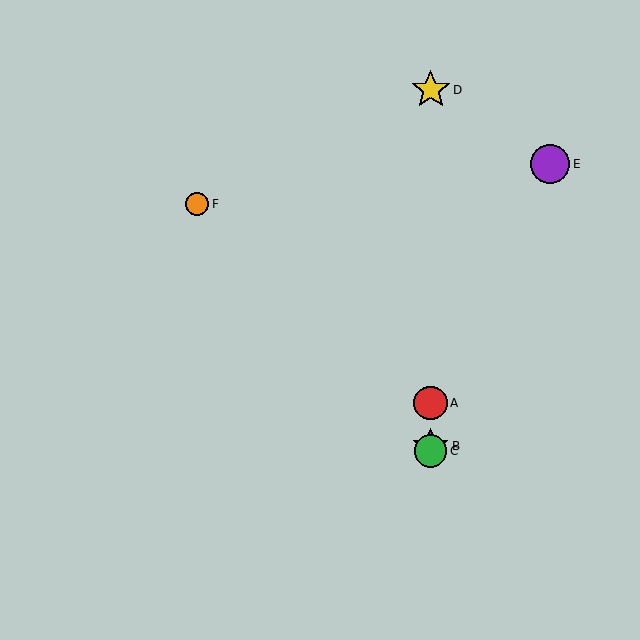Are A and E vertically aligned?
No, A is at x≈431 and E is at x≈550.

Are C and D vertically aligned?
Yes, both are at x≈431.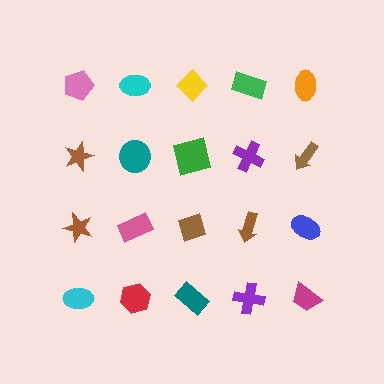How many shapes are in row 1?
5 shapes.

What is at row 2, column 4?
A purple cross.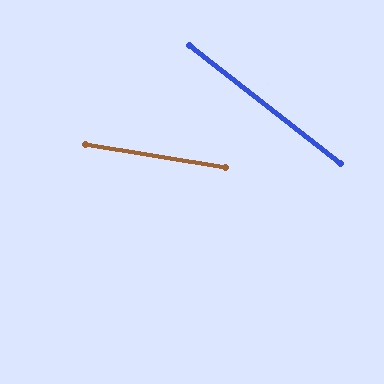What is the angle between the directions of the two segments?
Approximately 28 degrees.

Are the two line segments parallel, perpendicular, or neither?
Neither parallel nor perpendicular — they differ by about 28°.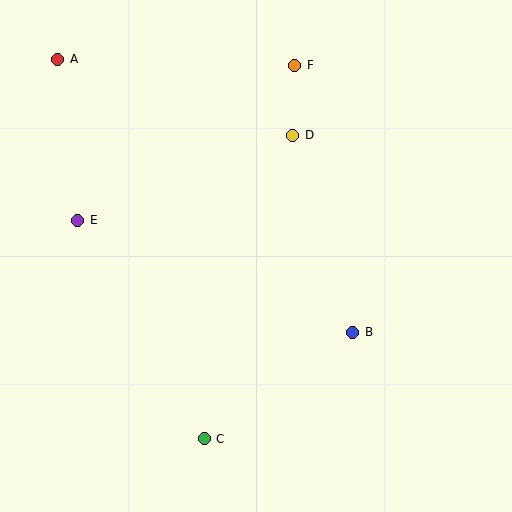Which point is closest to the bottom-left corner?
Point C is closest to the bottom-left corner.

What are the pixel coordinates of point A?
Point A is at (58, 59).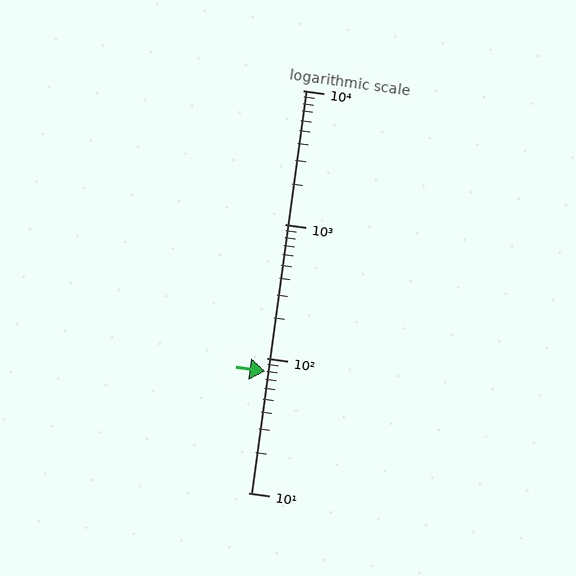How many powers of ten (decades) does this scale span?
The scale spans 3 decades, from 10 to 10000.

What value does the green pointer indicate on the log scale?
The pointer indicates approximately 80.